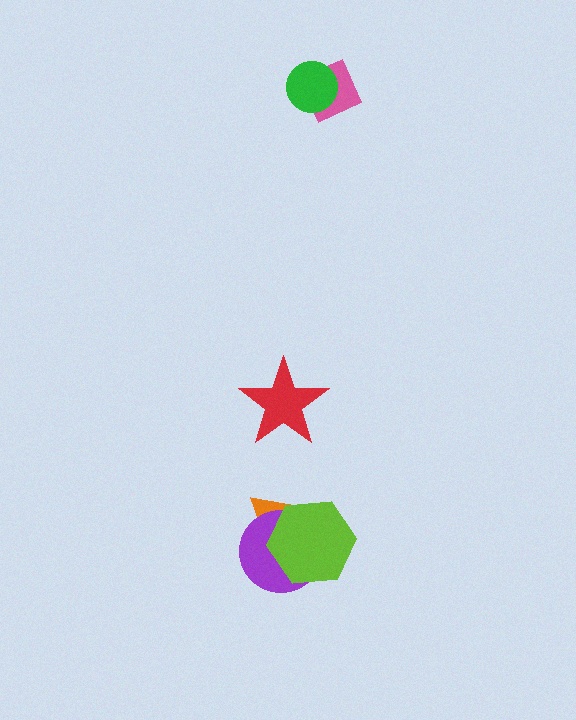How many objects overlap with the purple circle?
2 objects overlap with the purple circle.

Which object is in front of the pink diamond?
The green circle is in front of the pink diamond.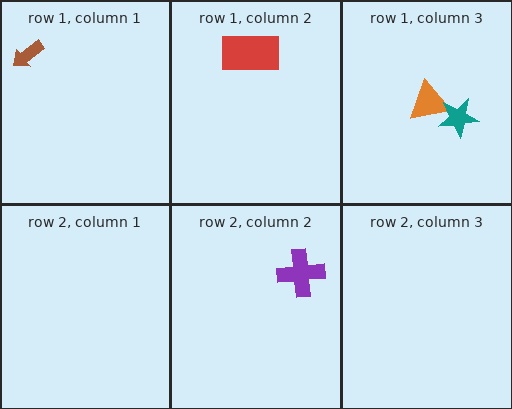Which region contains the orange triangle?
The row 1, column 3 region.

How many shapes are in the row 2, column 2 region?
1.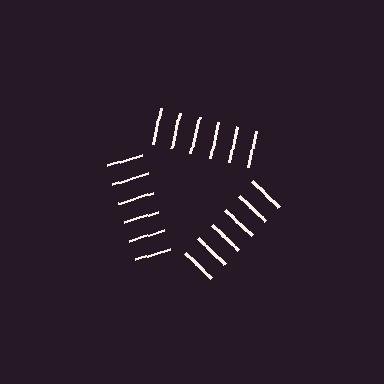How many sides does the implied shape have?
3 sides — the line-ends trace a triangle.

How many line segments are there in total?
18 — 6 along each of the 3 edges.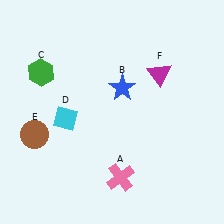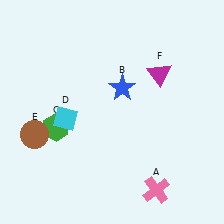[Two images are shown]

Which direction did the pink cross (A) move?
The pink cross (A) moved right.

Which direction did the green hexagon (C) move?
The green hexagon (C) moved down.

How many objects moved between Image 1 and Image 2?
2 objects moved between the two images.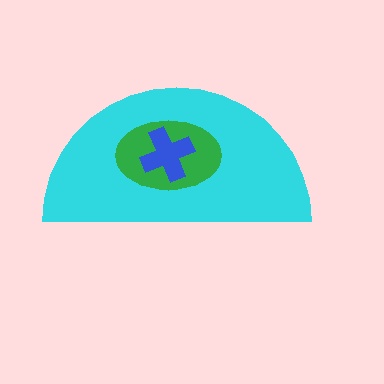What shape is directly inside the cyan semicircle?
The green ellipse.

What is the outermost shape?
The cyan semicircle.